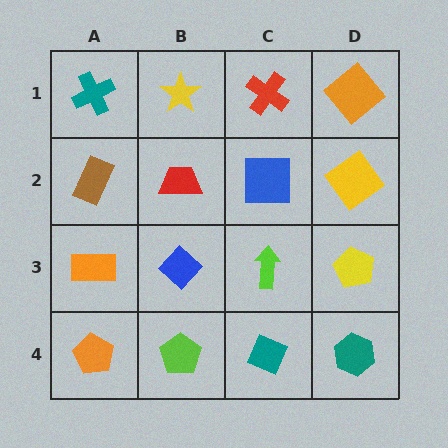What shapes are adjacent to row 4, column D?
A yellow pentagon (row 3, column D), a teal diamond (row 4, column C).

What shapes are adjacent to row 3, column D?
A yellow diamond (row 2, column D), a teal hexagon (row 4, column D), a lime arrow (row 3, column C).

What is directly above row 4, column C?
A lime arrow.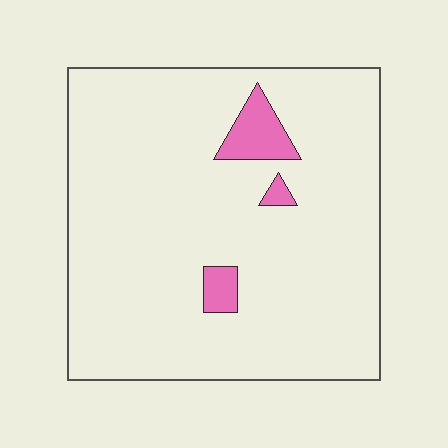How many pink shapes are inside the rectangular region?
3.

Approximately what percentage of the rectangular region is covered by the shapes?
Approximately 5%.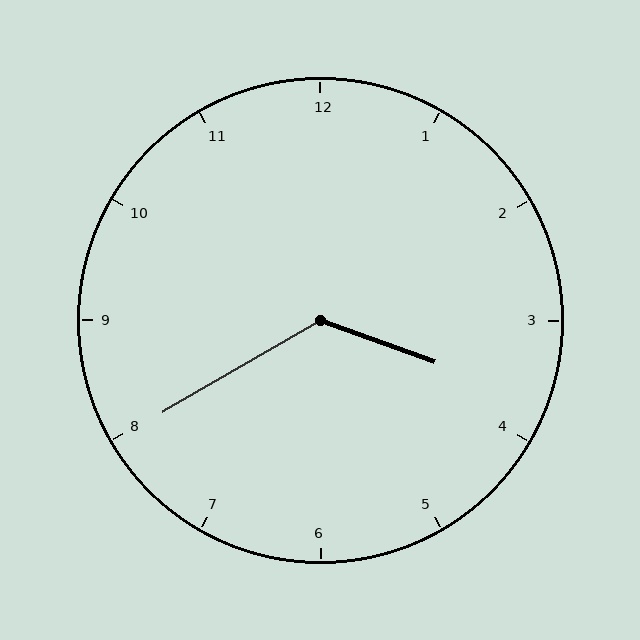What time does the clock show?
3:40.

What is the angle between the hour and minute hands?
Approximately 130 degrees.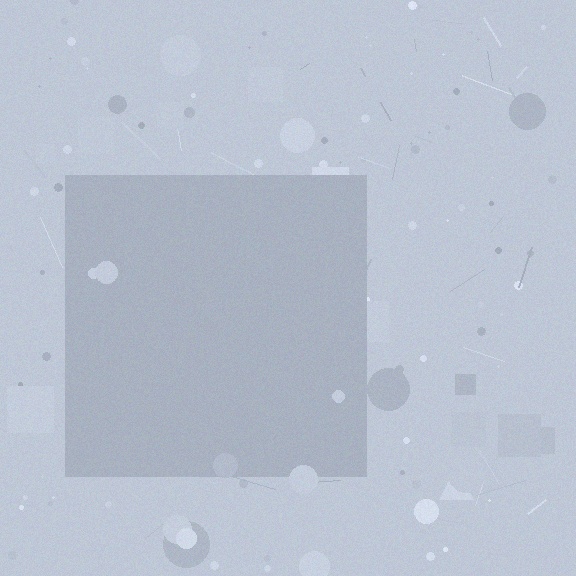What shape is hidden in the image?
A square is hidden in the image.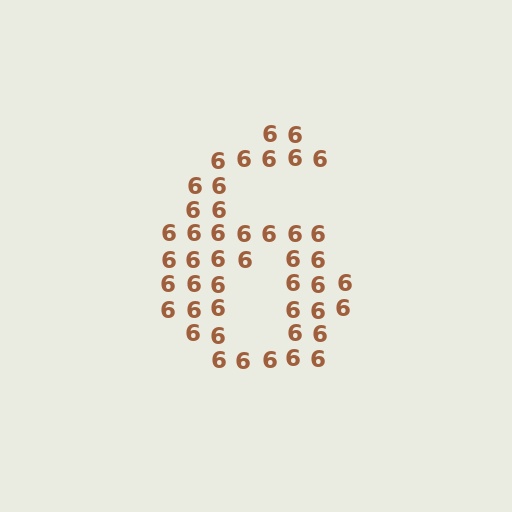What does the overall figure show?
The overall figure shows the digit 6.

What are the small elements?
The small elements are digit 6's.